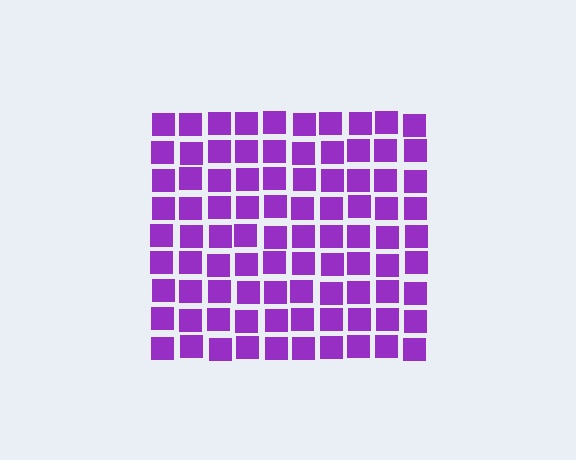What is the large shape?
The large shape is a square.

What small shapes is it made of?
It is made of small squares.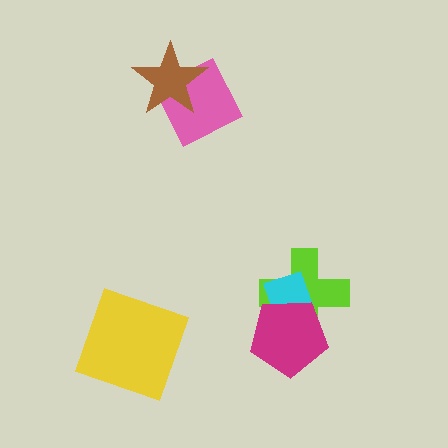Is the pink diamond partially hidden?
Yes, it is partially covered by another shape.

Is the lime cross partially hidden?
Yes, it is partially covered by another shape.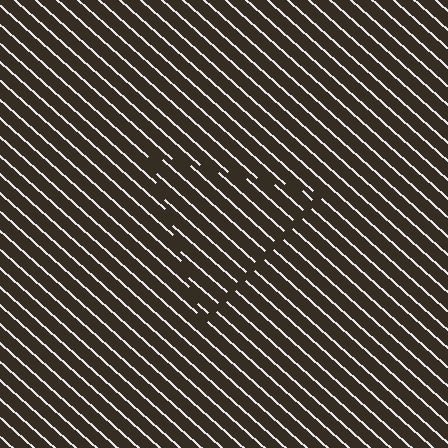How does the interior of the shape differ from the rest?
The interior of the shape contains the same grating, shifted by half a period — the contour is defined by the phase discontinuity where line-ends from the inner and outer gratings abut.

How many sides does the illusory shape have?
3 sides — the line-ends trace a triangle.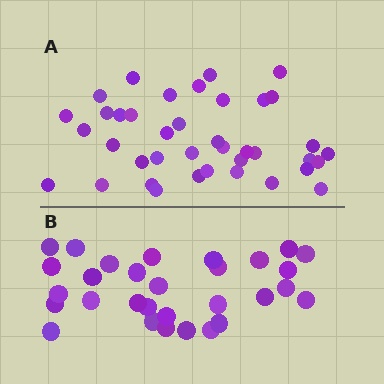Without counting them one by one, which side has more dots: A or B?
Region A (the top region) has more dots.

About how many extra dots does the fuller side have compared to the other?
Region A has roughly 8 or so more dots than region B.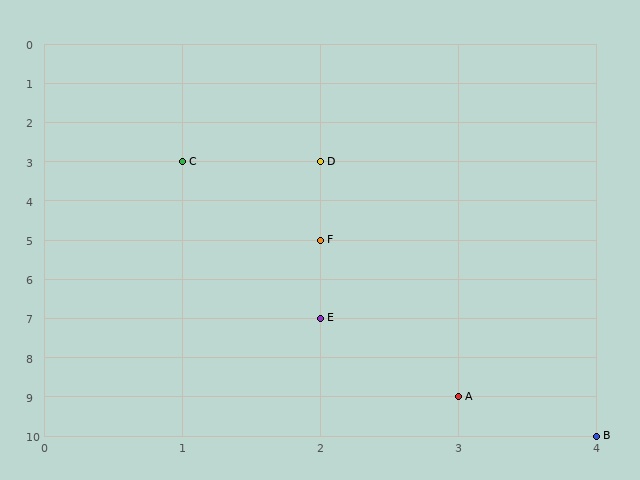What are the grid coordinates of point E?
Point E is at grid coordinates (2, 7).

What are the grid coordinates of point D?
Point D is at grid coordinates (2, 3).